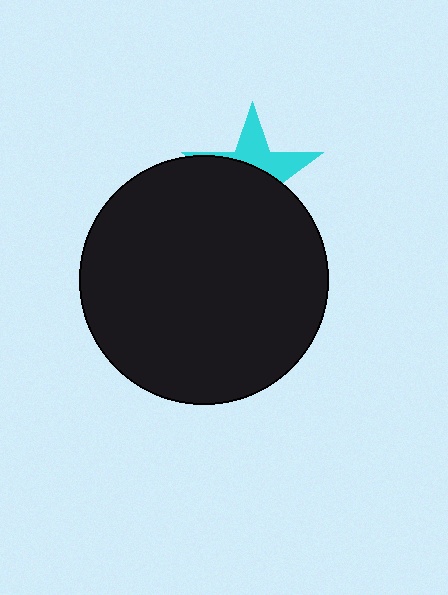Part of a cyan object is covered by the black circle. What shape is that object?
It is a star.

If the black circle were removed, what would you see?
You would see the complete cyan star.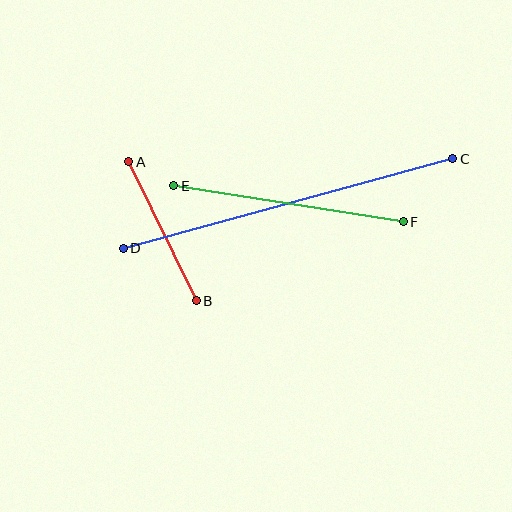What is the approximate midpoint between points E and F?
The midpoint is at approximately (288, 204) pixels.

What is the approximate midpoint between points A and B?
The midpoint is at approximately (163, 231) pixels.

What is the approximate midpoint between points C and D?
The midpoint is at approximately (288, 203) pixels.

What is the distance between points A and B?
The distance is approximately 155 pixels.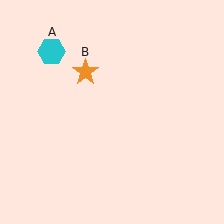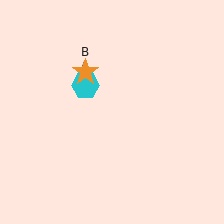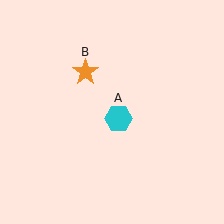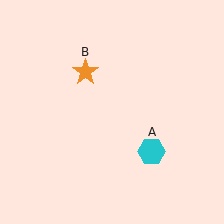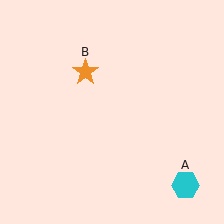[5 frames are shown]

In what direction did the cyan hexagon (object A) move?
The cyan hexagon (object A) moved down and to the right.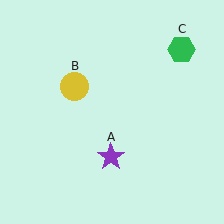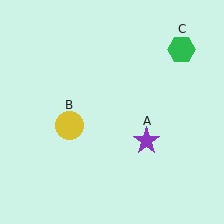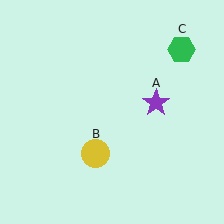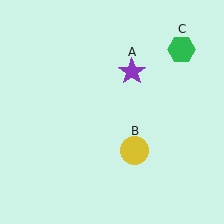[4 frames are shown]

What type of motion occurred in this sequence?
The purple star (object A), yellow circle (object B) rotated counterclockwise around the center of the scene.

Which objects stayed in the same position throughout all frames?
Green hexagon (object C) remained stationary.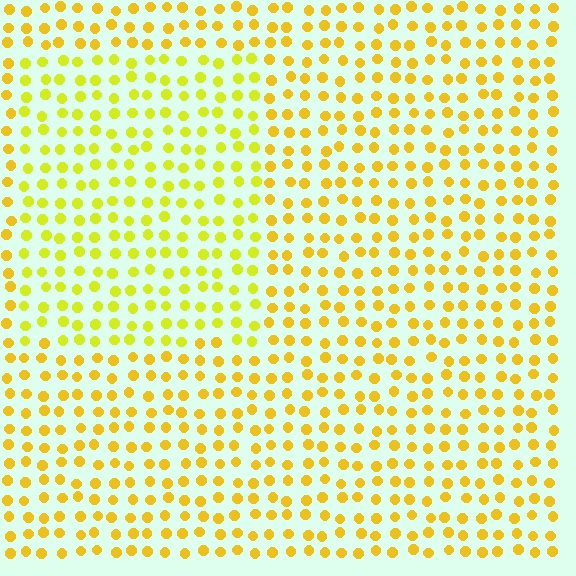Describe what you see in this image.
The image is filled with small yellow elements in a uniform arrangement. A rectangle-shaped region is visible where the elements are tinted to a slightly different hue, forming a subtle color boundary.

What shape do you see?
I see a rectangle.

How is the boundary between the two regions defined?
The boundary is defined purely by a slight shift in hue (about 21 degrees). Spacing, size, and orientation are identical on both sides.